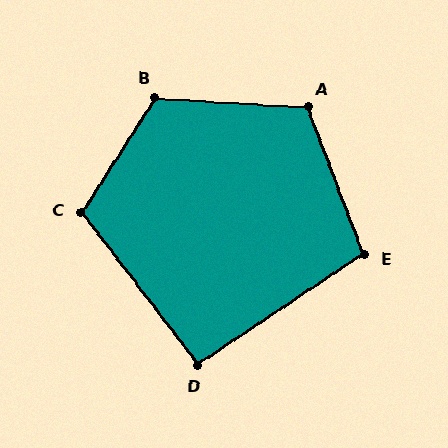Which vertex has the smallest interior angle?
D, at approximately 94 degrees.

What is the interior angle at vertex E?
Approximately 103 degrees (obtuse).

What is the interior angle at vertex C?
Approximately 110 degrees (obtuse).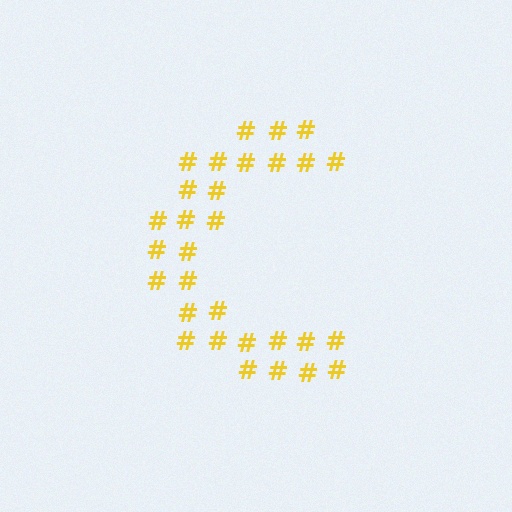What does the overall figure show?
The overall figure shows the letter C.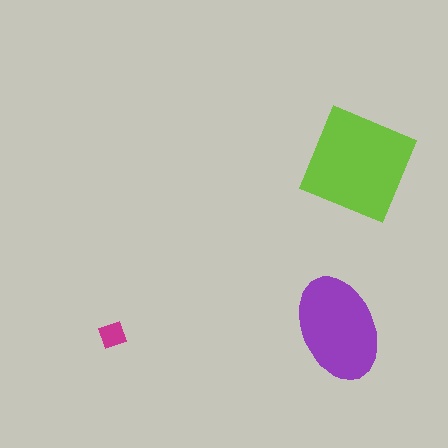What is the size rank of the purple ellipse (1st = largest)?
2nd.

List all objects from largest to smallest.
The lime square, the purple ellipse, the magenta diamond.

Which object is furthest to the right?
The lime square is rightmost.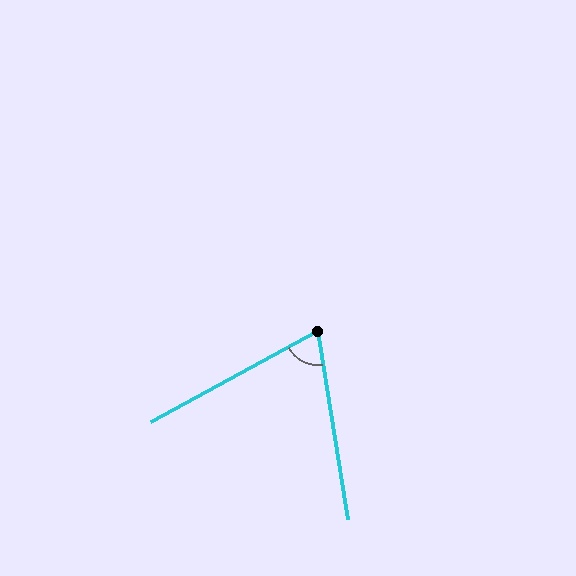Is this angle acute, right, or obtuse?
It is acute.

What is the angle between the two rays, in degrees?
Approximately 71 degrees.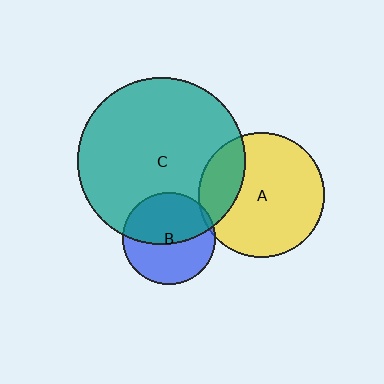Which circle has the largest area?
Circle C (teal).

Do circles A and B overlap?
Yes.